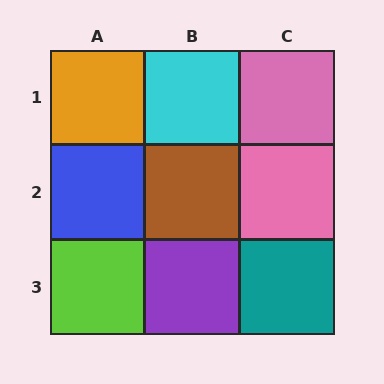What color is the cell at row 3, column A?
Lime.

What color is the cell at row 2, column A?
Blue.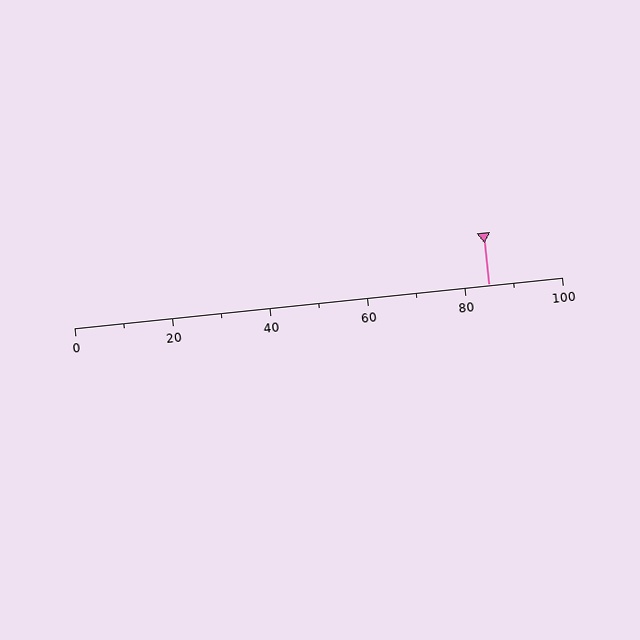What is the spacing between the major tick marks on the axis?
The major ticks are spaced 20 apart.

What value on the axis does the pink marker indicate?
The marker indicates approximately 85.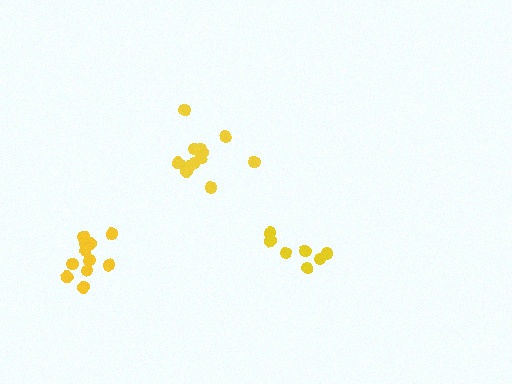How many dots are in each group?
Group 1: 7 dots, Group 2: 12 dots, Group 3: 11 dots (30 total).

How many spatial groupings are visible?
There are 3 spatial groupings.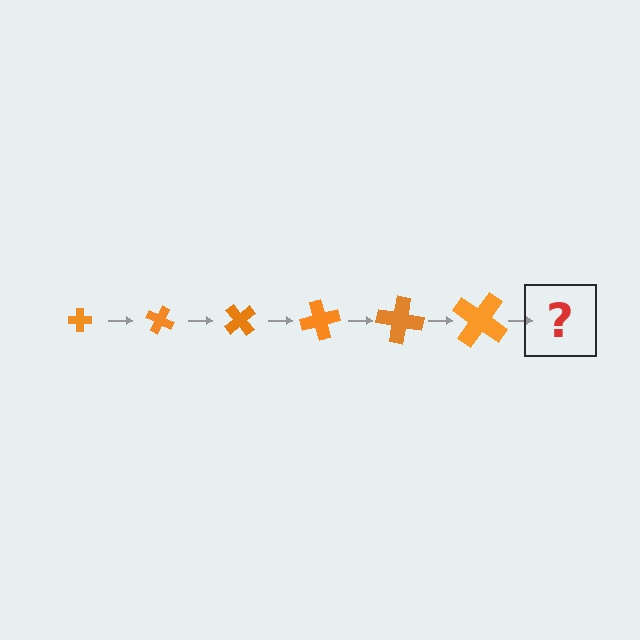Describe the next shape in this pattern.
It should be a cross, larger than the previous one and rotated 150 degrees from the start.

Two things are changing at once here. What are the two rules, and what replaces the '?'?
The two rules are that the cross grows larger each step and it rotates 25 degrees each step. The '?' should be a cross, larger than the previous one and rotated 150 degrees from the start.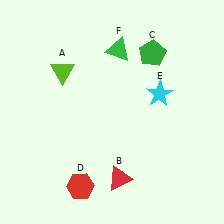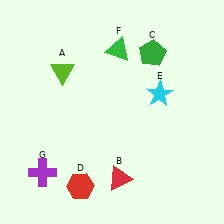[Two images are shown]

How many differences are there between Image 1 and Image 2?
There is 1 difference between the two images.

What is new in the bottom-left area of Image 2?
A purple cross (G) was added in the bottom-left area of Image 2.